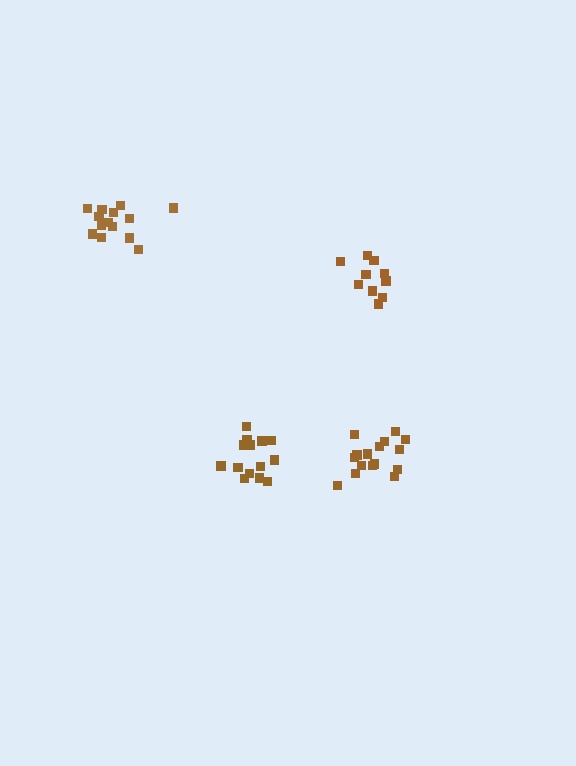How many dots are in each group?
Group 1: 10 dots, Group 2: 14 dots, Group 3: 15 dots, Group 4: 16 dots (55 total).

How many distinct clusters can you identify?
There are 4 distinct clusters.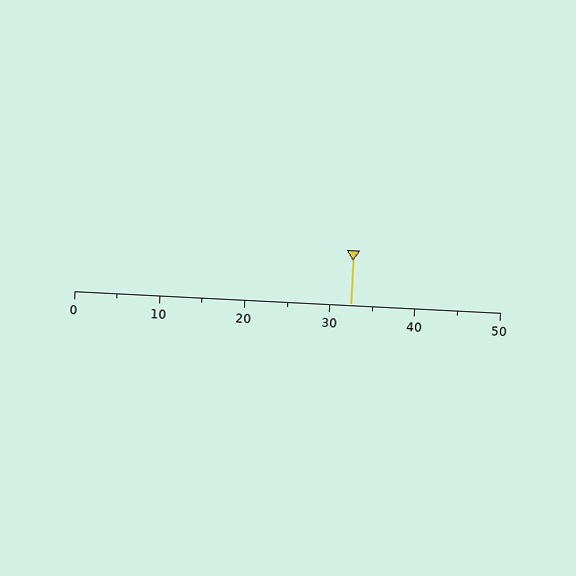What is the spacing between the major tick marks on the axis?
The major ticks are spaced 10 apart.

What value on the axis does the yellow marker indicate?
The marker indicates approximately 32.5.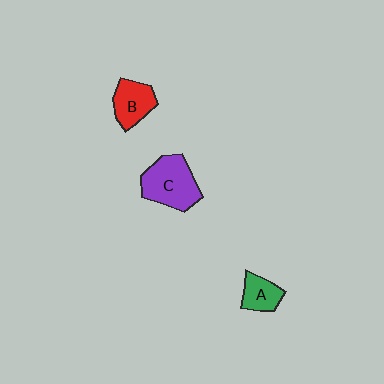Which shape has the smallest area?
Shape A (green).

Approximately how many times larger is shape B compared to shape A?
Approximately 1.3 times.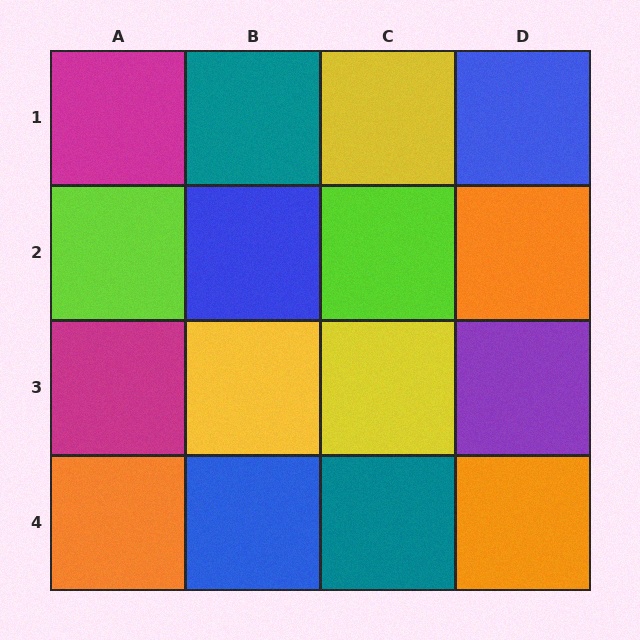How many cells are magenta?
2 cells are magenta.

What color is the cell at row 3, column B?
Yellow.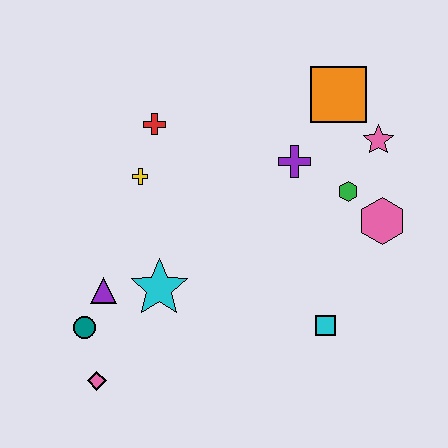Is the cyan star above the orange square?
No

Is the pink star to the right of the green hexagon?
Yes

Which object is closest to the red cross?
The yellow cross is closest to the red cross.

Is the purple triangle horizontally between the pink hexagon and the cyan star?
No